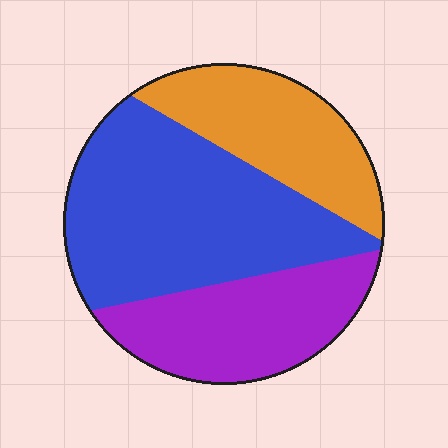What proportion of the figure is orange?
Orange takes up about one quarter (1/4) of the figure.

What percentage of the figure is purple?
Purple covers roughly 30% of the figure.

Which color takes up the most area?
Blue, at roughly 45%.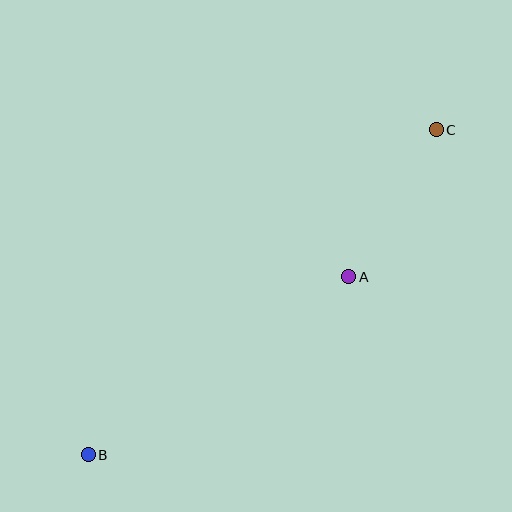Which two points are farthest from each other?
Points B and C are farthest from each other.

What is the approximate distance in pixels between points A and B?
The distance between A and B is approximately 315 pixels.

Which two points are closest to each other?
Points A and C are closest to each other.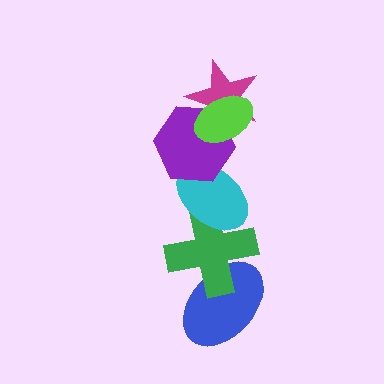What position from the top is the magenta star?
The magenta star is 2nd from the top.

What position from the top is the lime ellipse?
The lime ellipse is 1st from the top.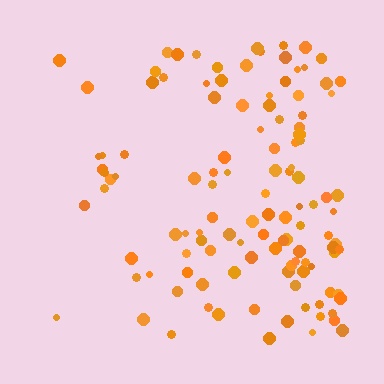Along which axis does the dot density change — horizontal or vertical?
Horizontal.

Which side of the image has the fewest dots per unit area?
The left.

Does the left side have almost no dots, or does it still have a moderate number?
Still a moderate number, just noticeably fewer than the right.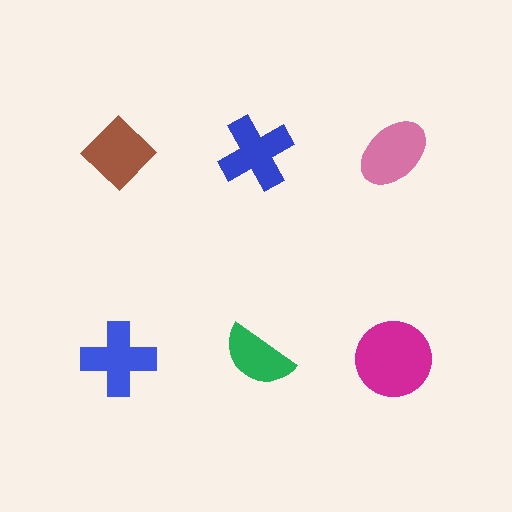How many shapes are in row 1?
3 shapes.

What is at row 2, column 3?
A magenta circle.